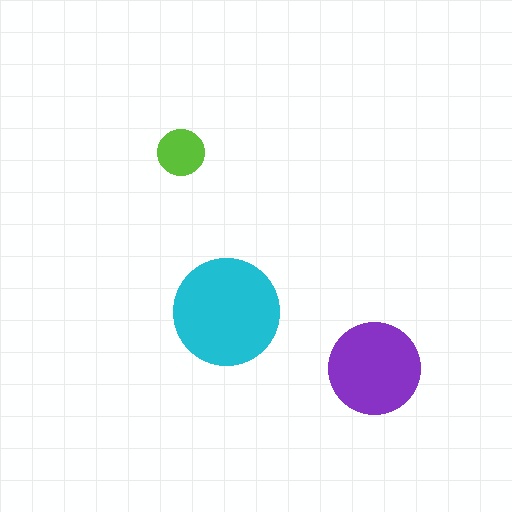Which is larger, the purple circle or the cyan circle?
The cyan one.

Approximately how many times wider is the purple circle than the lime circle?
About 2 times wider.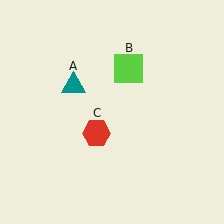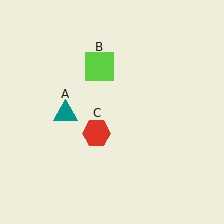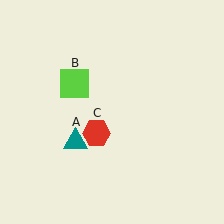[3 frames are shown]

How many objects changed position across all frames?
2 objects changed position: teal triangle (object A), lime square (object B).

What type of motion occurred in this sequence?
The teal triangle (object A), lime square (object B) rotated counterclockwise around the center of the scene.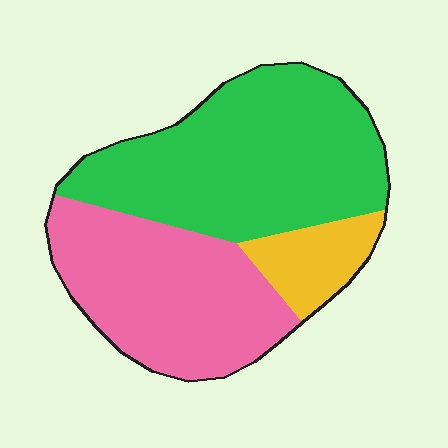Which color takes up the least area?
Yellow, at roughly 10%.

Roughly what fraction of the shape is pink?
Pink takes up about three eighths (3/8) of the shape.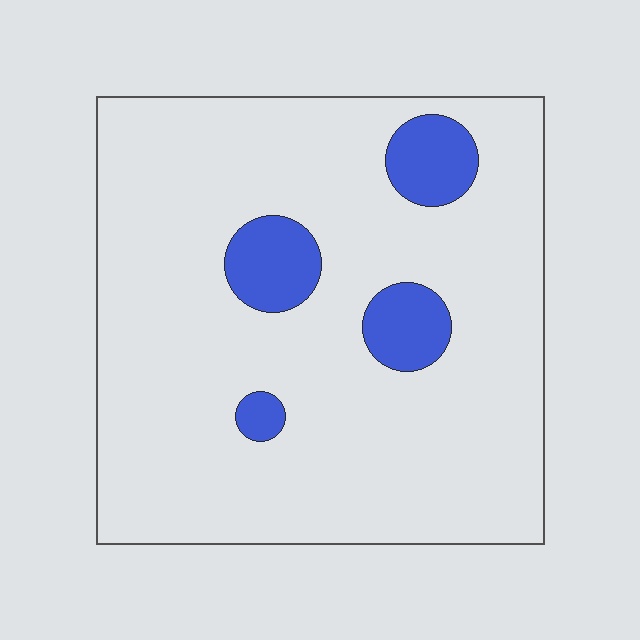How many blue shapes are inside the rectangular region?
4.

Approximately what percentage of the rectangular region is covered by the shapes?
Approximately 10%.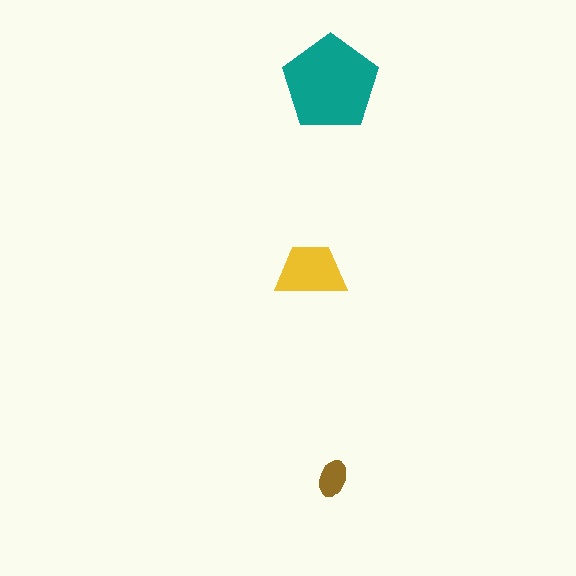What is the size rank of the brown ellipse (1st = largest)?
3rd.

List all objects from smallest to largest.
The brown ellipse, the yellow trapezoid, the teal pentagon.